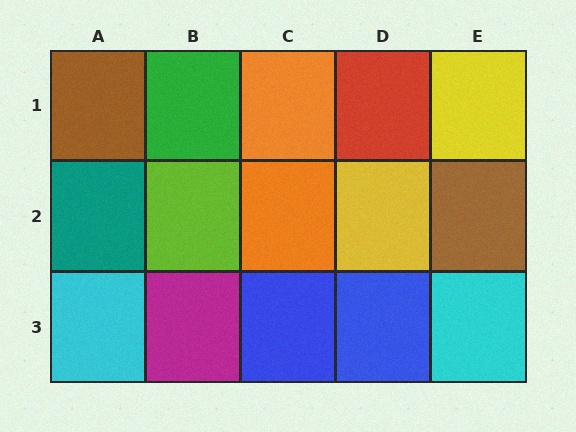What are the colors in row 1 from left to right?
Brown, green, orange, red, yellow.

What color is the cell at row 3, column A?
Cyan.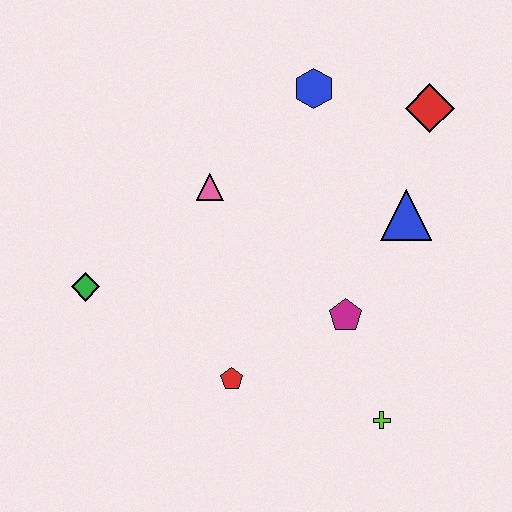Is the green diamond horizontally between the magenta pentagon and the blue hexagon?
No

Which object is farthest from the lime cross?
The blue hexagon is farthest from the lime cross.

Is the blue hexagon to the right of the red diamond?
No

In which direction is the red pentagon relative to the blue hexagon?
The red pentagon is below the blue hexagon.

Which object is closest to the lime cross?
The magenta pentagon is closest to the lime cross.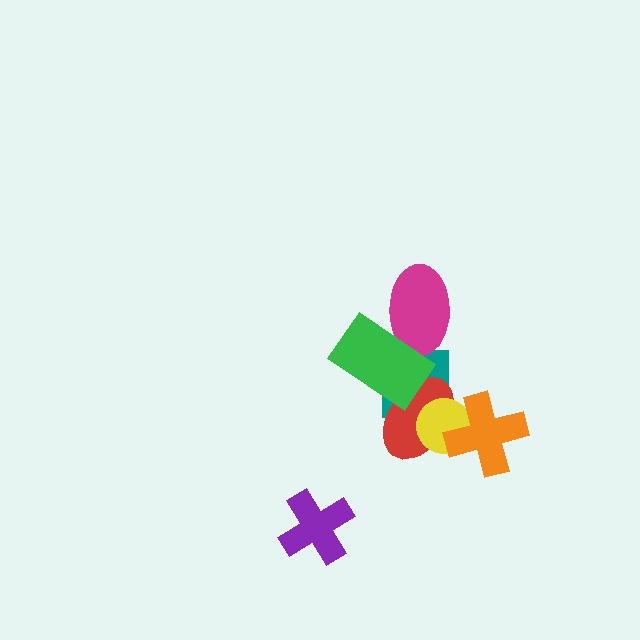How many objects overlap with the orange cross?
2 objects overlap with the orange cross.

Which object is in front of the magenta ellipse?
The green rectangle is in front of the magenta ellipse.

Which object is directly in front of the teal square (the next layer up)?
The red ellipse is directly in front of the teal square.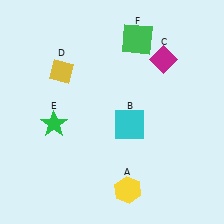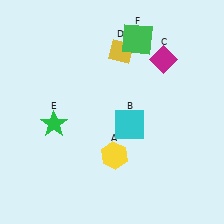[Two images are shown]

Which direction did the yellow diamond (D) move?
The yellow diamond (D) moved right.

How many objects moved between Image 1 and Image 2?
2 objects moved between the two images.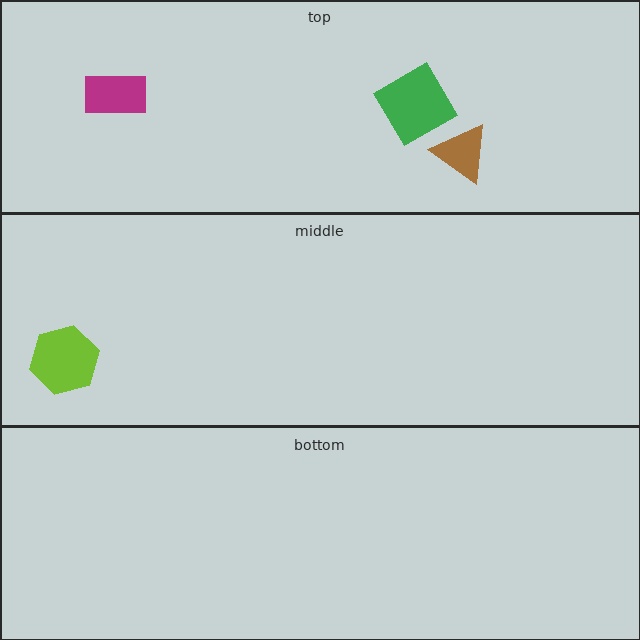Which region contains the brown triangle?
The top region.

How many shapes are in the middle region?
1.